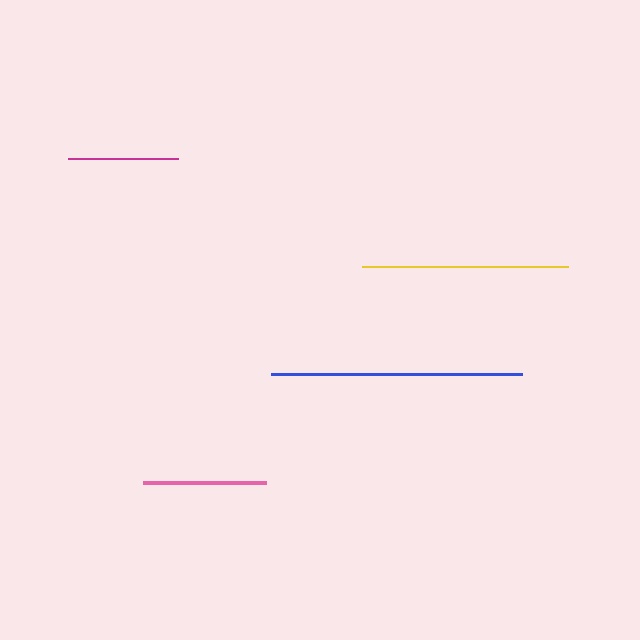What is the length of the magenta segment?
The magenta segment is approximately 110 pixels long.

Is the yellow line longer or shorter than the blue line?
The blue line is longer than the yellow line.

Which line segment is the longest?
The blue line is the longest at approximately 251 pixels.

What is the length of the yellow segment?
The yellow segment is approximately 205 pixels long.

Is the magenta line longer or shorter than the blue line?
The blue line is longer than the magenta line.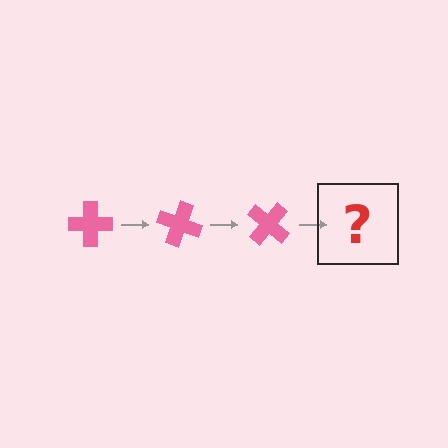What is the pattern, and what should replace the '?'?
The pattern is that the cross rotates 20 degrees each step. The '?' should be a pink cross rotated 60 degrees.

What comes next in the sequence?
The next element should be a pink cross rotated 60 degrees.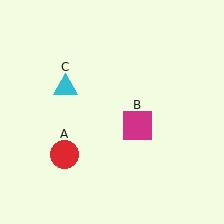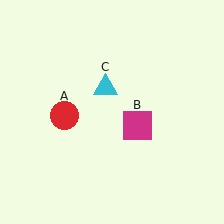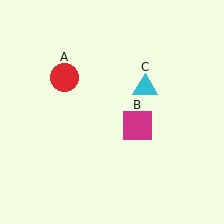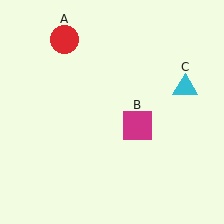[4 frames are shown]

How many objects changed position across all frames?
2 objects changed position: red circle (object A), cyan triangle (object C).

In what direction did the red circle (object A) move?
The red circle (object A) moved up.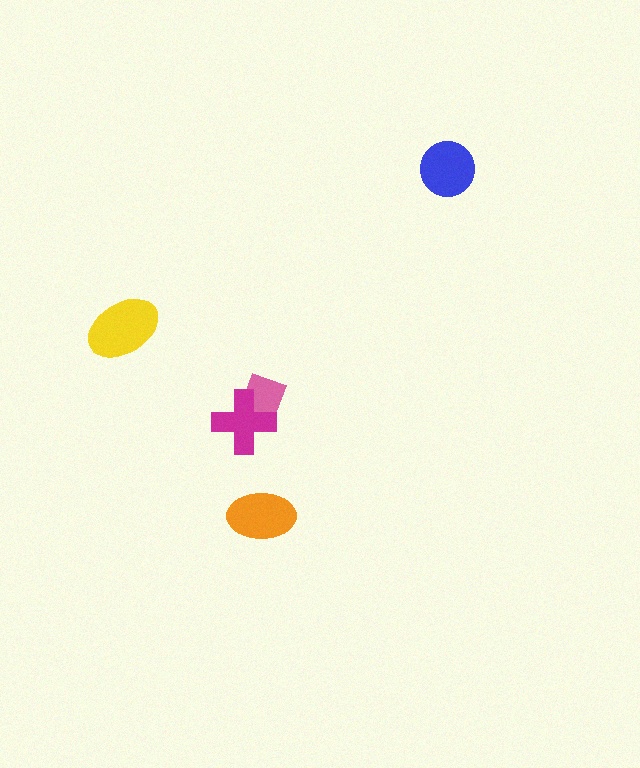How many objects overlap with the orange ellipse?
0 objects overlap with the orange ellipse.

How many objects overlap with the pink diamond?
1 object overlaps with the pink diamond.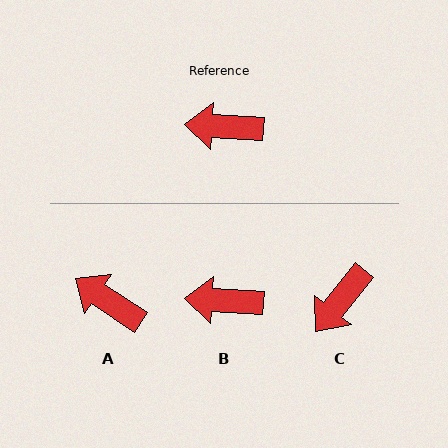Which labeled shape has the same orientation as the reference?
B.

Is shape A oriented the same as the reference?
No, it is off by about 31 degrees.